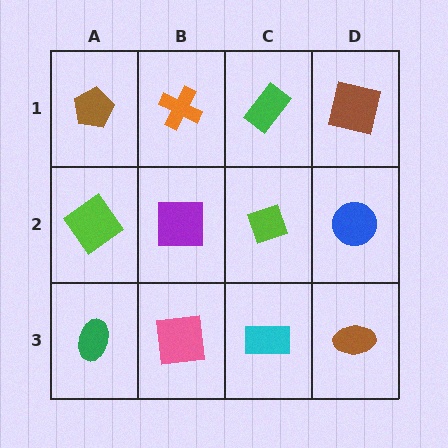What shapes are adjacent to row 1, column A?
A lime diamond (row 2, column A), an orange cross (row 1, column B).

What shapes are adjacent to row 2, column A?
A brown pentagon (row 1, column A), a green ellipse (row 3, column A), a purple square (row 2, column B).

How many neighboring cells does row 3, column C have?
3.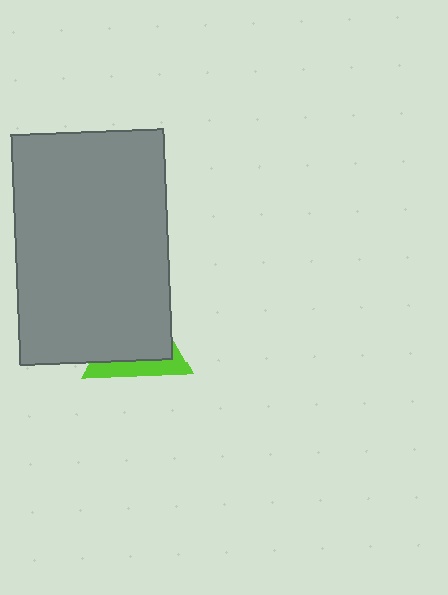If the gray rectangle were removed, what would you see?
You would see the complete lime triangle.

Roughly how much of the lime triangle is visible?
A small part of it is visible (roughly 32%).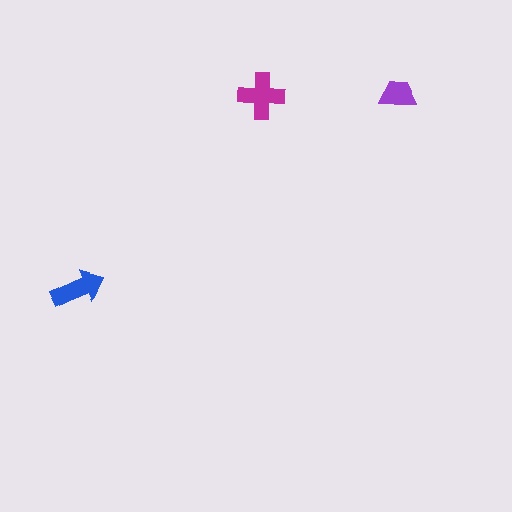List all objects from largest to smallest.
The magenta cross, the blue arrow, the purple trapezoid.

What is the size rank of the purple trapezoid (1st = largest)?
3rd.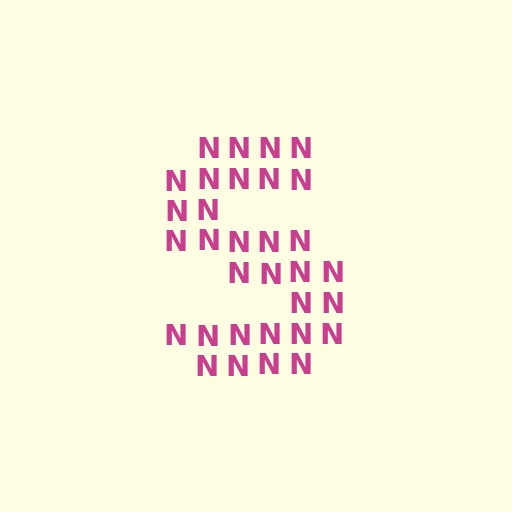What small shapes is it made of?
It is made of small letter N's.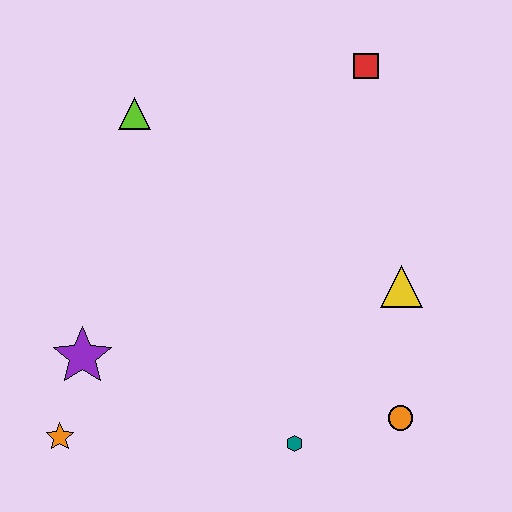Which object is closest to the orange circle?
The teal hexagon is closest to the orange circle.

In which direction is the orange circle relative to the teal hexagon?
The orange circle is to the right of the teal hexagon.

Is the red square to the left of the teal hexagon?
No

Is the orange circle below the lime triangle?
Yes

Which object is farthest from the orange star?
The red square is farthest from the orange star.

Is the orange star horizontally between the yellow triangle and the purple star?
No